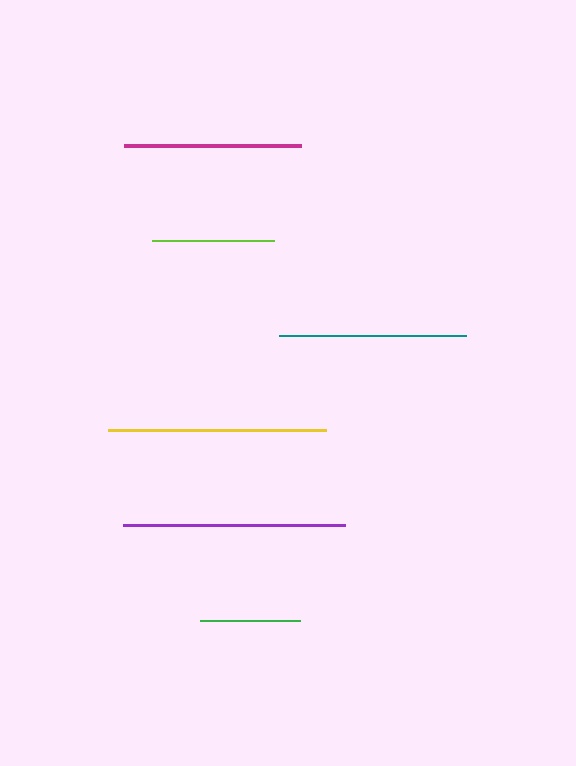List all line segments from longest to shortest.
From longest to shortest: purple, yellow, teal, magenta, lime, green.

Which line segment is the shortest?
The green line is the shortest at approximately 100 pixels.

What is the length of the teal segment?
The teal segment is approximately 187 pixels long.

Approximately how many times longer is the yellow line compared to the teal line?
The yellow line is approximately 1.2 times the length of the teal line.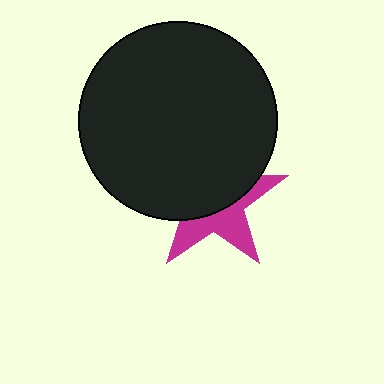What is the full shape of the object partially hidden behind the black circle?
The partially hidden object is a magenta star.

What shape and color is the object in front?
The object in front is a black circle.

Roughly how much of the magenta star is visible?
A small part of it is visible (roughly 42%).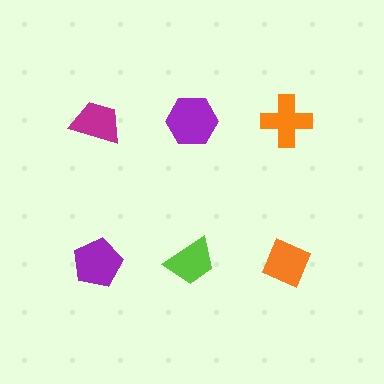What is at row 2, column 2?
A lime trapezoid.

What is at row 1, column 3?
An orange cross.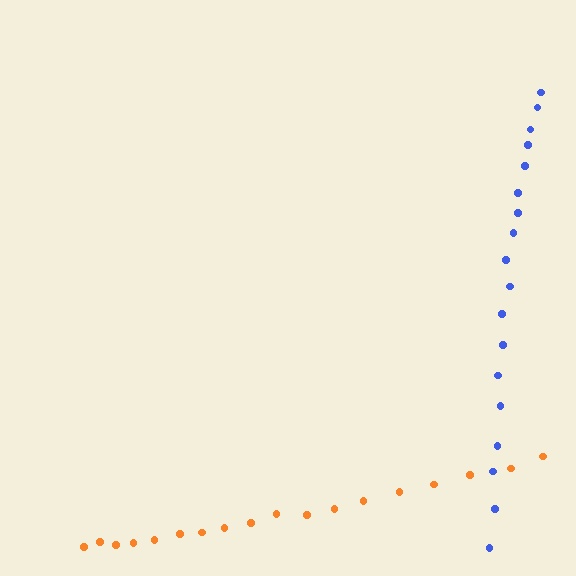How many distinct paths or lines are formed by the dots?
There are 2 distinct paths.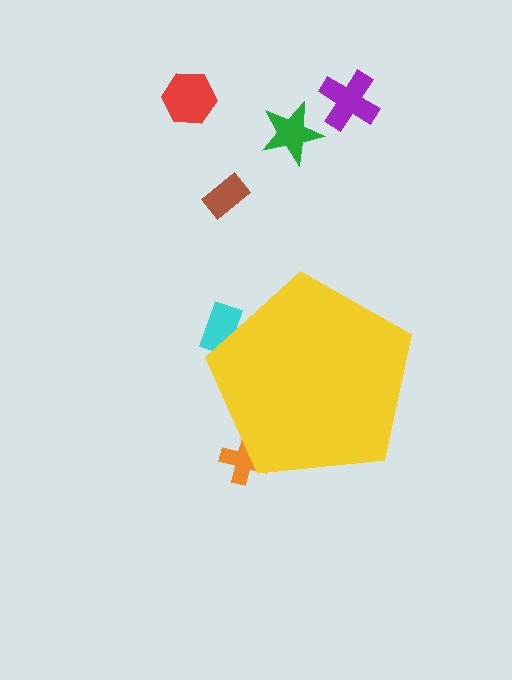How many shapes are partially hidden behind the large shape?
2 shapes are partially hidden.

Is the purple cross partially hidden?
No, the purple cross is fully visible.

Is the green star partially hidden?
No, the green star is fully visible.